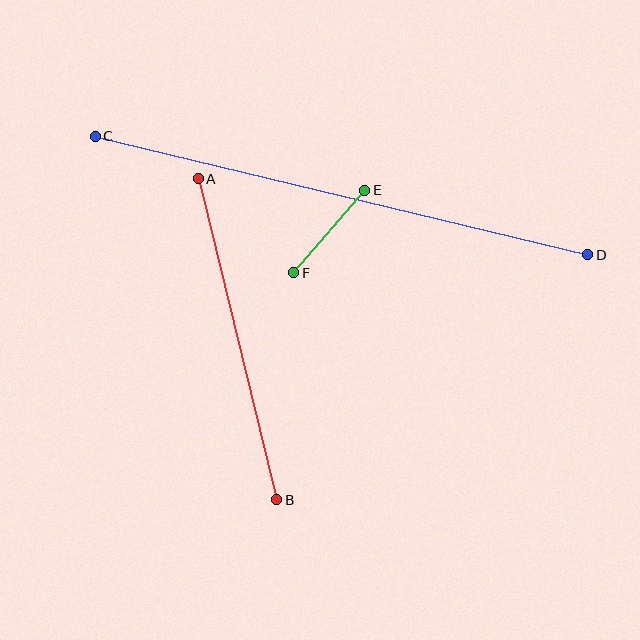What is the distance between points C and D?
The distance is approximately 507 pixels.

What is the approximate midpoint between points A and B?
The midpoint is at approximately (237, 339) pixels.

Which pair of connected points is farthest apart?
Points C and D are farthest apart.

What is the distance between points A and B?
The distance is approximately 330 pixels.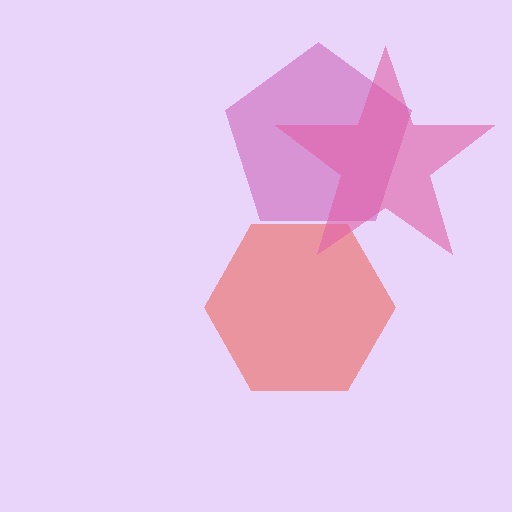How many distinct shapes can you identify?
There are 3 distinct shapes: a magenta pentagon, a red hexagon, a pink star.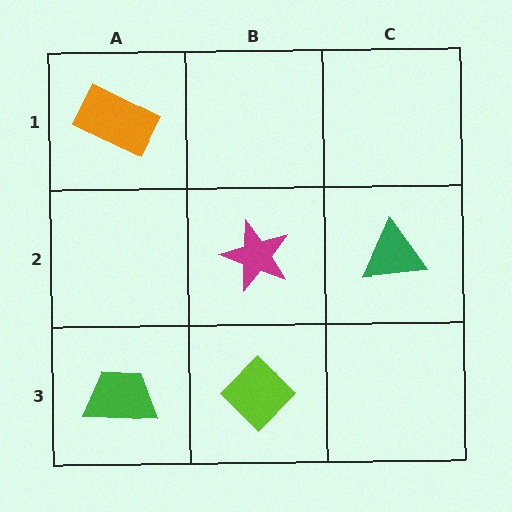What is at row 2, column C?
A green triangle.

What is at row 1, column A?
An orange rectangle.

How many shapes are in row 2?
2 shapes.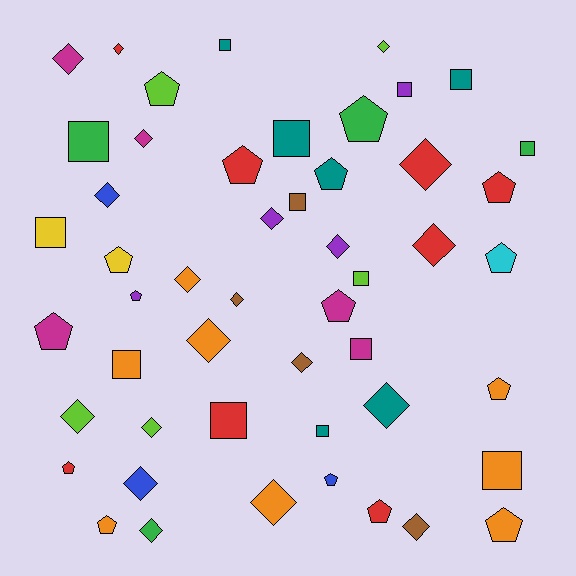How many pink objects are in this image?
There are no pink objects.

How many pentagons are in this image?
There are 16 pentagons.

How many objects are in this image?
There are 50 objects.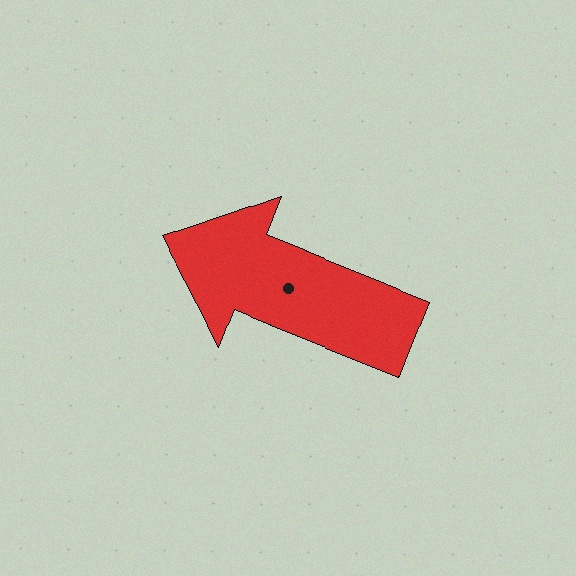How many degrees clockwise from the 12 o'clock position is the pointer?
Approximately 292 degrees.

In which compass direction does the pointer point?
West.